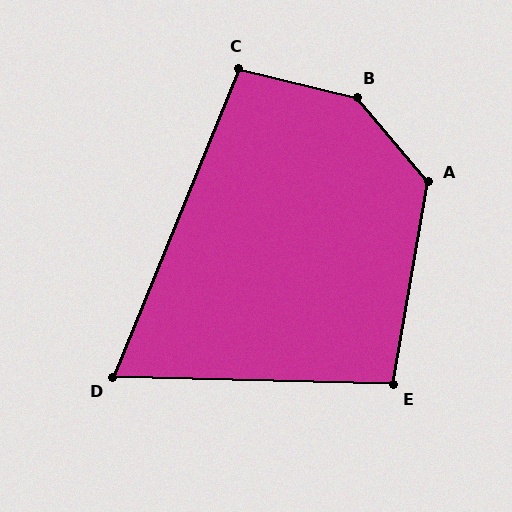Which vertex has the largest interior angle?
B, at approximately 144 degrees.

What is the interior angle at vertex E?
Approximately 98 degrees (obtuse).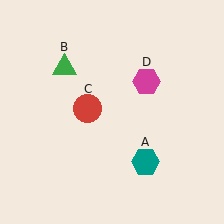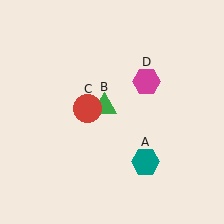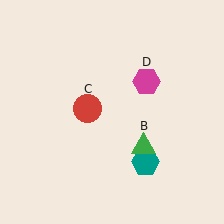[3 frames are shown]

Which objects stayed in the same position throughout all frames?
Teal hexagon (object A) and red circle (object C) and magenta hexagon (object D) remained stationary.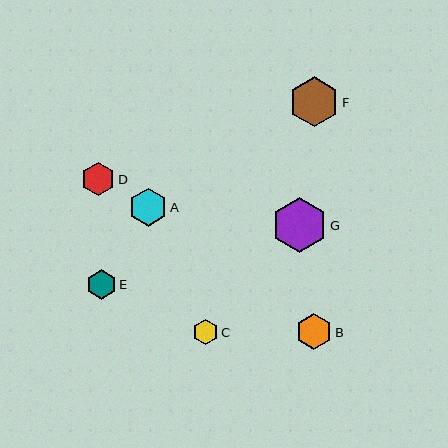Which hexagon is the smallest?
Hexagon C is the smallest with a size of approximately 25 pixels.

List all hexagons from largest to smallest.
From largest to smallest: G, F, A, B, D, E, C.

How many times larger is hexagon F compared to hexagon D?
Hexagon F is approximately 1.5 times the size of hexagon D.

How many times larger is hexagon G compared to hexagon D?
Hexagon G is approximately 1.7 times the size of hexagon D.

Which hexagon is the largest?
Hexagon G is the largest with a size of approximately 55 pixels.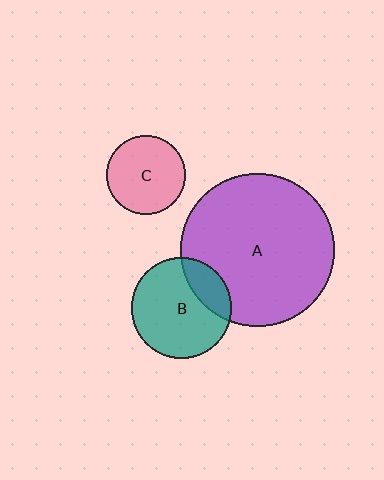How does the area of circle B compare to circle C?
Approximately 1.6 times.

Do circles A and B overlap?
Yes.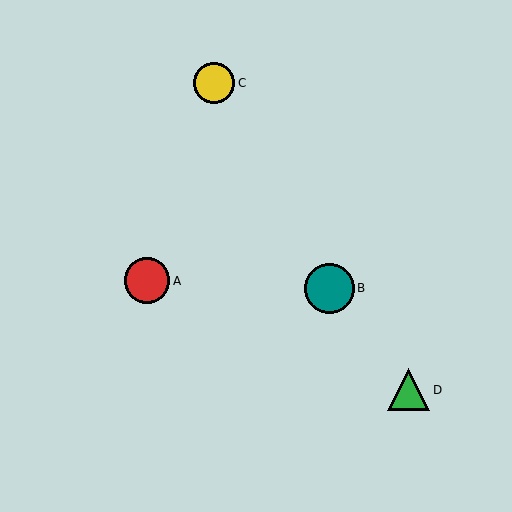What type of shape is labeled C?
Shape C is a yellow circle.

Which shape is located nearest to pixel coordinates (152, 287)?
The red circle (labeled A) at (147, 281) is nearest to that location.